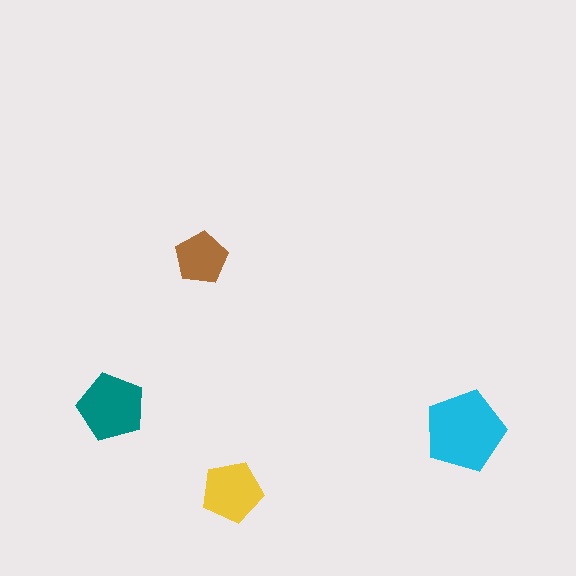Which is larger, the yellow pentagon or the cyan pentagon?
The cyan one.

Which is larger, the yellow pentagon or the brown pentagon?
The yellow one.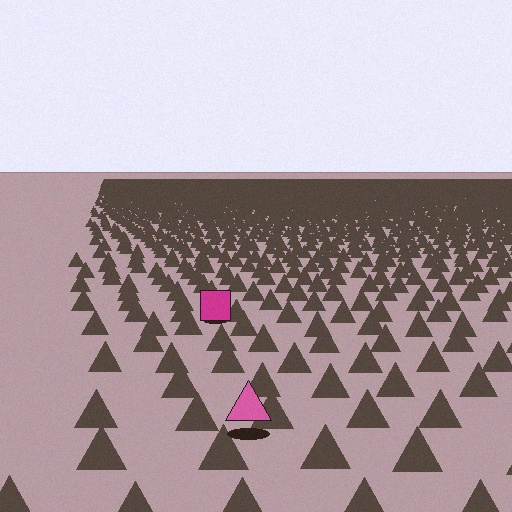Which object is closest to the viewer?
The pink triangle is closest. The texture marks near it are larger and more spread out.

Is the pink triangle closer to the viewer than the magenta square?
Yes. The pink triangle is closer — you can tell from the texture gradient: the ground texture is coarser near it.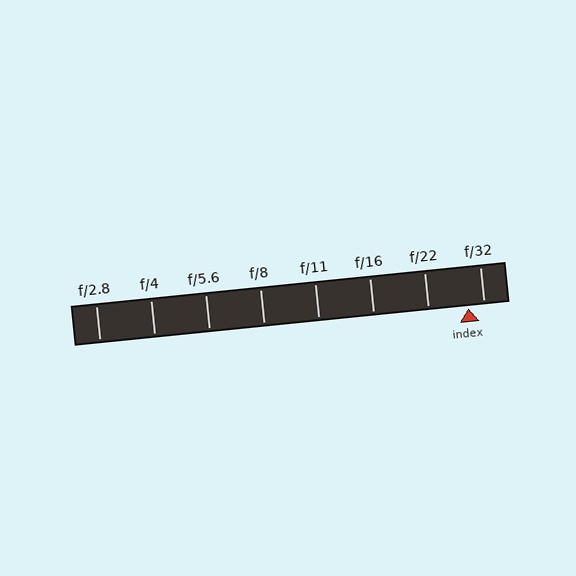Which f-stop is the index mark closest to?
The index mark is closest to f/32.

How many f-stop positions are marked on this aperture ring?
There are 8 f-stop positions marked.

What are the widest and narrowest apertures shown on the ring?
The widest aperture shown is f/2.8 and the narrowest is f/32.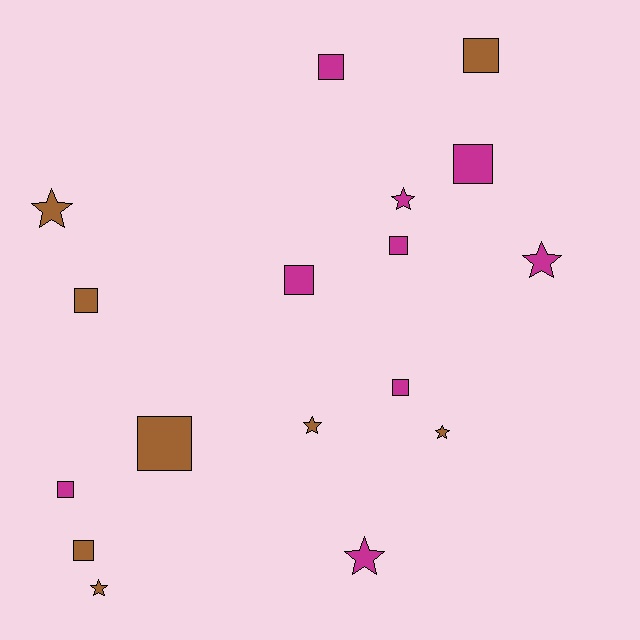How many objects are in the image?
There are 17 objects.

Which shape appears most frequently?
Square, with 10 objects.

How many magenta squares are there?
There are 6 magenta squares.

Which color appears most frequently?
Magenta, with 9 objects.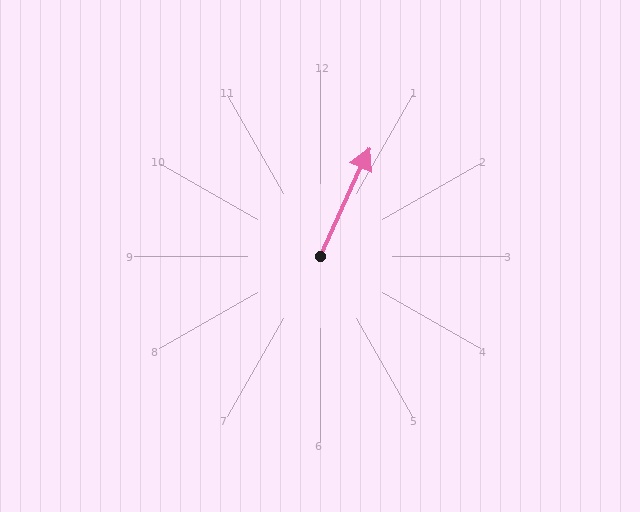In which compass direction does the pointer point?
Northeast.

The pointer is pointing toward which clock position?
Roughly 1 o'clock.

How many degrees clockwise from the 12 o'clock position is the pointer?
Approximately 24 degrees.